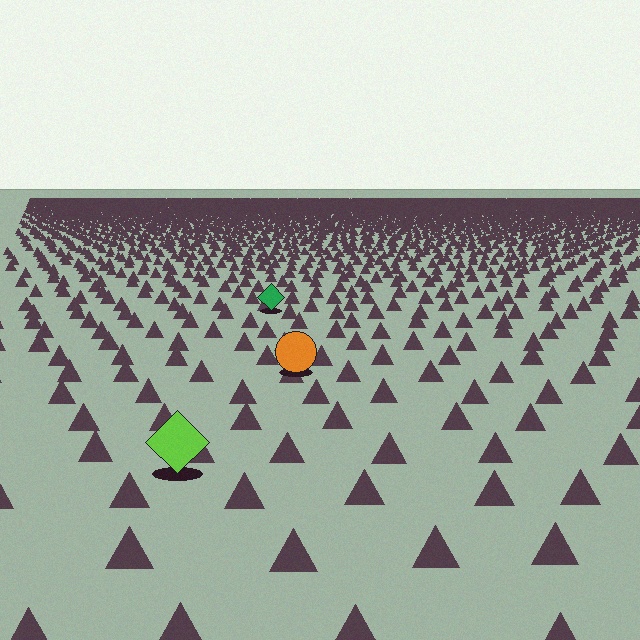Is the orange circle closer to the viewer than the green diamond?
Yes. The orange circle is closer — you can tell from the texture gradient: the ground texture is coarser near it.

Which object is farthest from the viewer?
The green diamond is farthest from the viewer. It appears smaller and the ground texture around it is denser.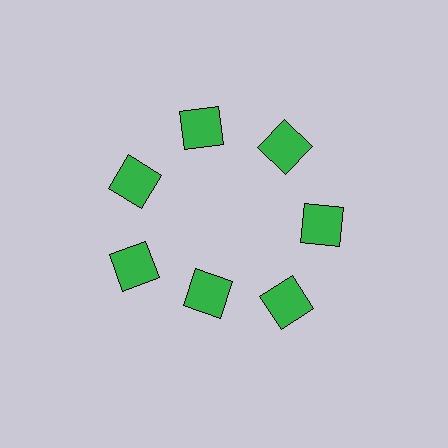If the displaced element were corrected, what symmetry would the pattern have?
It would have 7-fold rotational symmetry — the pattern would map onto itself every 51 degrees.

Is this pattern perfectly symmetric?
No. The 7 green squares are arranged in a ring, but one element near the 6 o'clock position is pulled inward toward the center, breaking the 7-fold rotational symmetry.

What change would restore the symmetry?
The symmetry would be restored by moving it outward, back onto the ring so that all 7 squares sit at equal angles and equal distance from the center.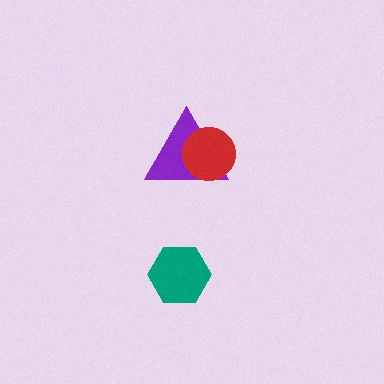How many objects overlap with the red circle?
1 object overlaps with the red circle.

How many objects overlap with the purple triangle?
1 object overlaps with the purple triangle.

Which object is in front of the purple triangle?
The red circle is in front of the purple triangle.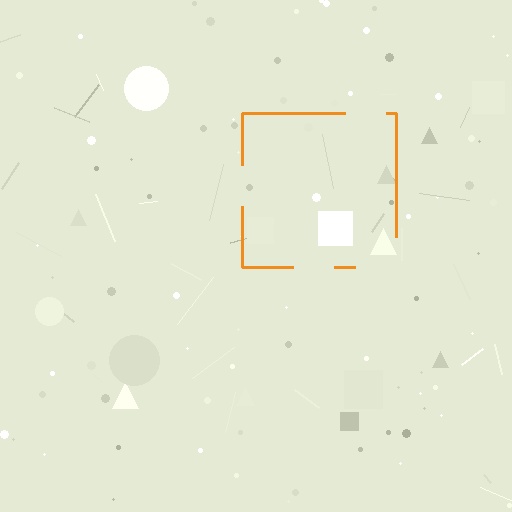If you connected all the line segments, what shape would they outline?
They would outline a square.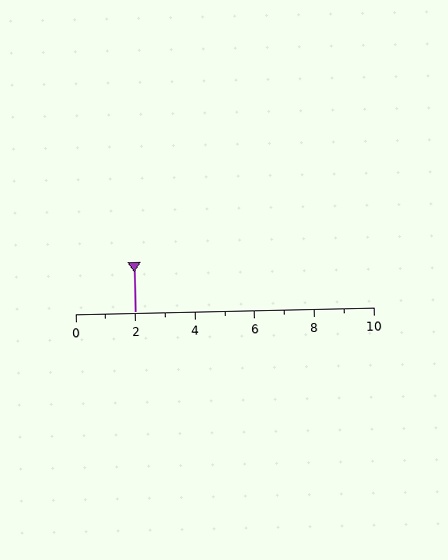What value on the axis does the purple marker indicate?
The marker indicates approximately 2.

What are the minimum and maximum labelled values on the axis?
The axis runs from 0 to 10.